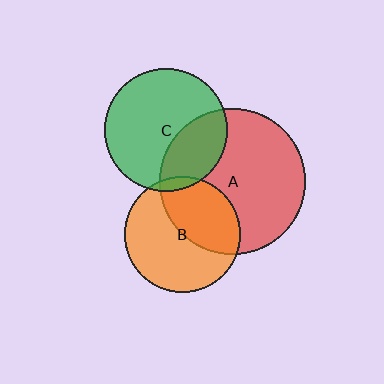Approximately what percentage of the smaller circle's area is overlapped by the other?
Approximately 30%.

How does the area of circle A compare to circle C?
Approximately 1.4 times.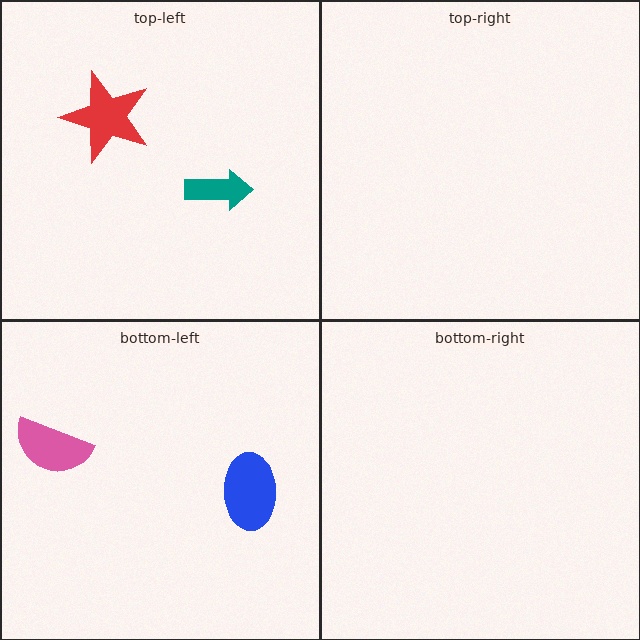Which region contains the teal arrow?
The top-left region.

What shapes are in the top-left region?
The teal arrow, the red star.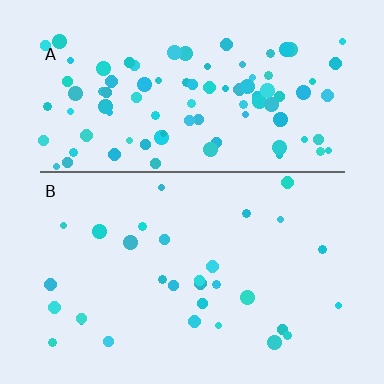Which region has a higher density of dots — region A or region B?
A (the top).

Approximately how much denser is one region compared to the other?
Approximately 3.1× — region A over region B.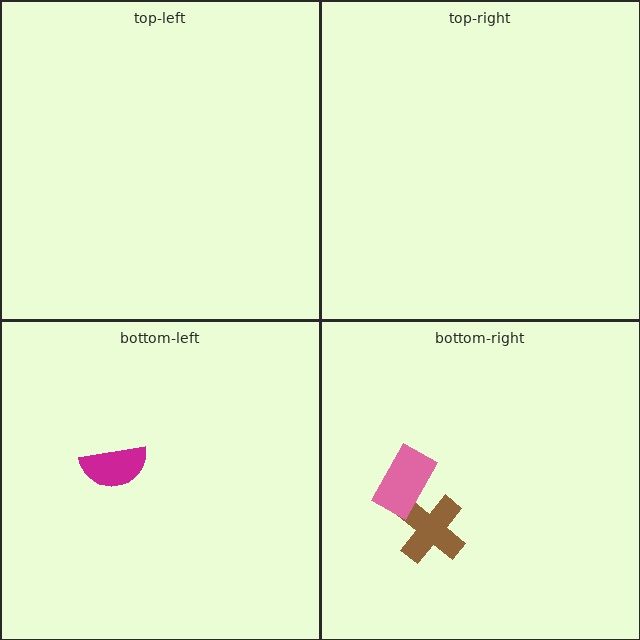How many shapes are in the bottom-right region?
2.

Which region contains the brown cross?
The bottom-right region.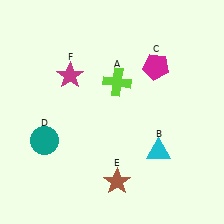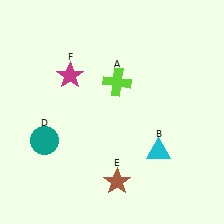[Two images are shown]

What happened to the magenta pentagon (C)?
The magenta pentagon (C) was removed in Image 2. It was in the top-right area of Image 1.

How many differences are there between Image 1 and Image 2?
There is 1 difference between the two images.